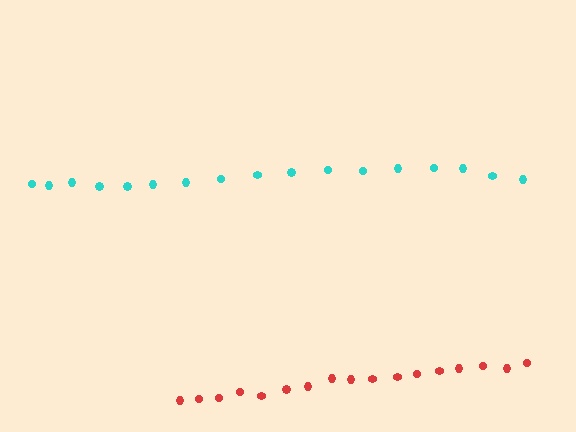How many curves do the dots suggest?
There are 2 distinct paths.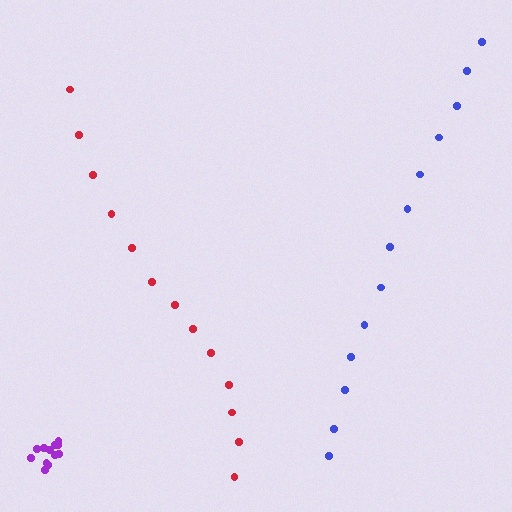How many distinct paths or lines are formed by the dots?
There are 3 distinct paths.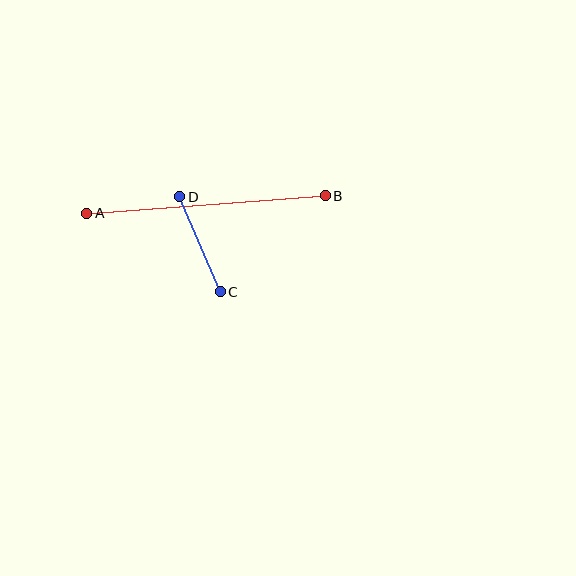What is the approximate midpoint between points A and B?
The midpoint is at approximately (206, 204) pixels.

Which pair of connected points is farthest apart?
Points A and B are farthest apart.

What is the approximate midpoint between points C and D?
The midpoint is at approximately (200, 244) pixels.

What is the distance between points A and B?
The distance is approximately 239 pixels.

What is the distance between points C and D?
The distance is approximately 103 pixels.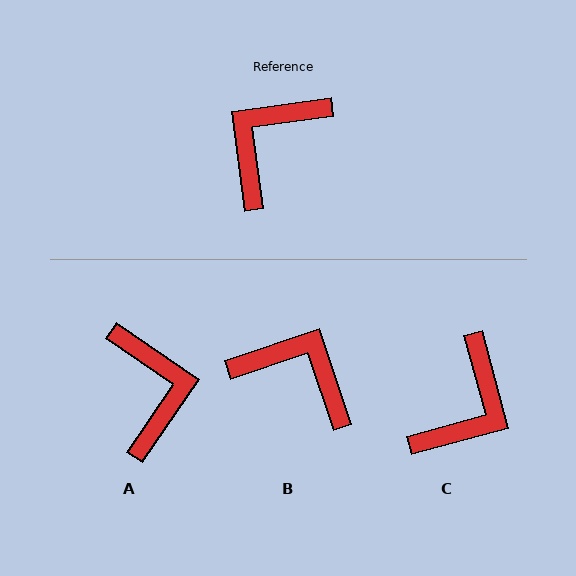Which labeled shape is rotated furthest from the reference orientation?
C, about 172 degrees away.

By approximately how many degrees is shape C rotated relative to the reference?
Approximately 172 degrees clockwise.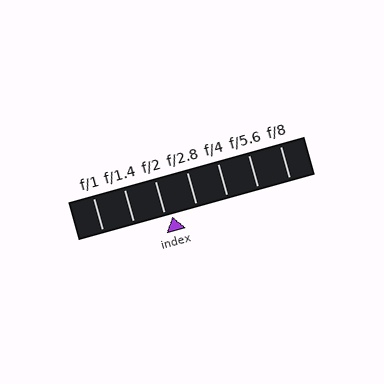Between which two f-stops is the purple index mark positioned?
The index mark is between f/2 and f/2.8.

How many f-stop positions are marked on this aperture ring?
There are 7 f-stop positions marked.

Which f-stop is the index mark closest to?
The index mark is closest to f/2.